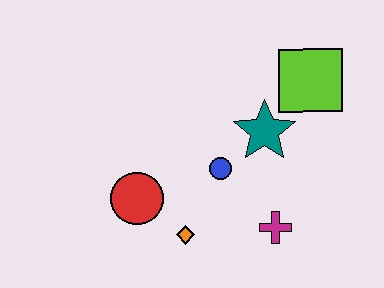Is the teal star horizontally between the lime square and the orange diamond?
Yes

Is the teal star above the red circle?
Yes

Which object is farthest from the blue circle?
The lime square is farthest from the blue circle.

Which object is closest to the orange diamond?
The red circle is closest to the orange diamond.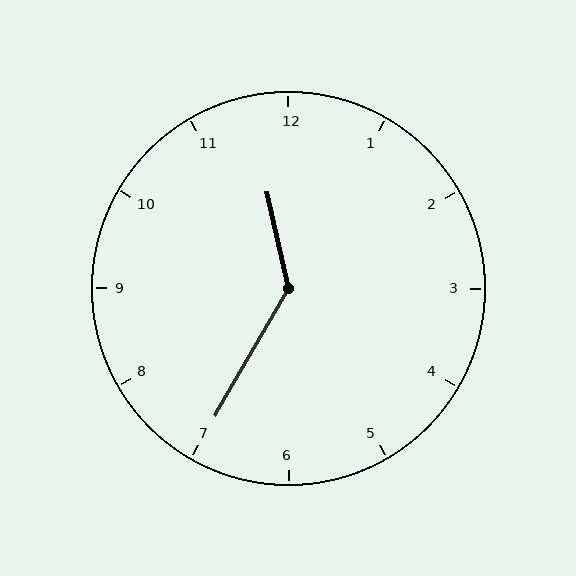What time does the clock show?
11:35.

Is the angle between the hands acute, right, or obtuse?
It is obtuse.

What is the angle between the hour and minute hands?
Approximately 138 degrees.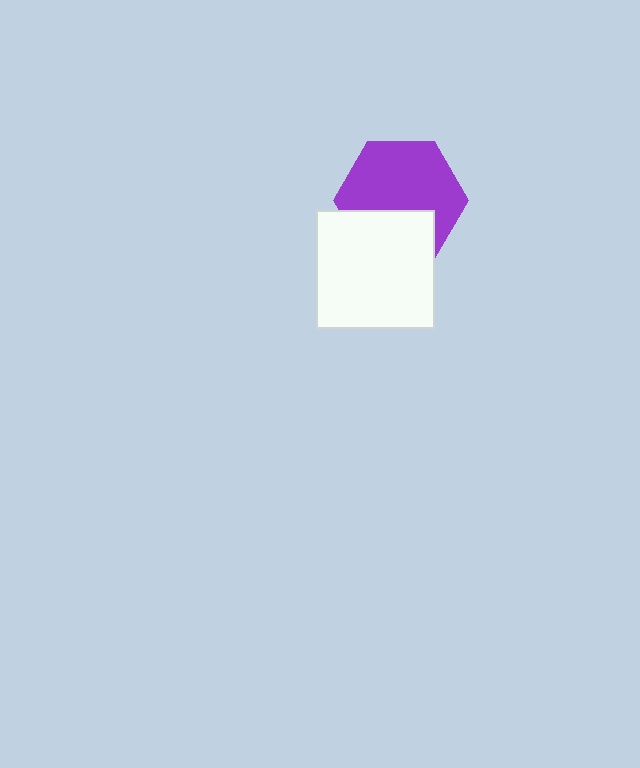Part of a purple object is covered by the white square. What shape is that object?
It is a hexagon.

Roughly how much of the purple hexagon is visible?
Most of it is visible (roughly 66%).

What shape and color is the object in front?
The object in front is a white square.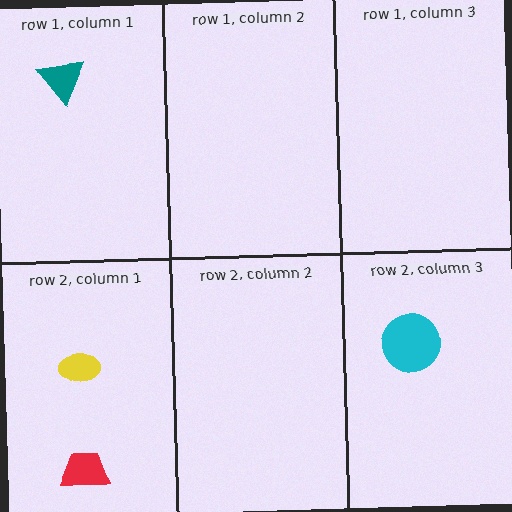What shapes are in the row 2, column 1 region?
The red trapezoid, the yellow ellipse.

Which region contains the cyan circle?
The row 2, column 3 region.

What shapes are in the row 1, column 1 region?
The teal triangle.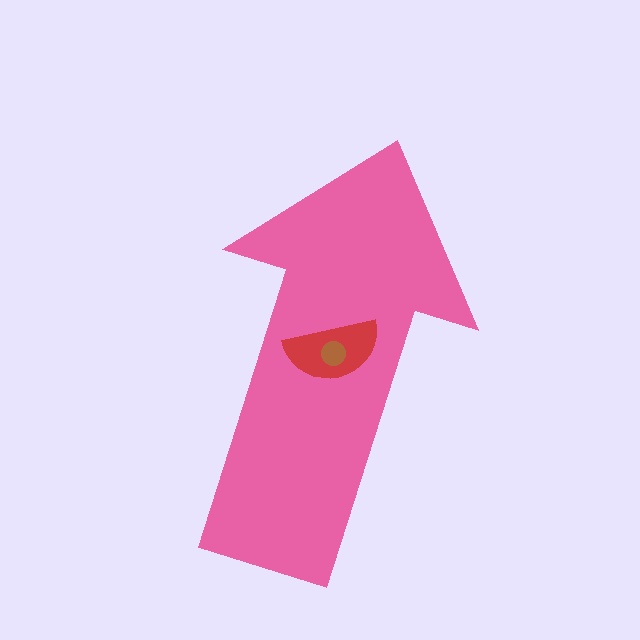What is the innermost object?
The brown circle.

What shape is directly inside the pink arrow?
The red semicircle.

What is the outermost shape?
The pink arrow.